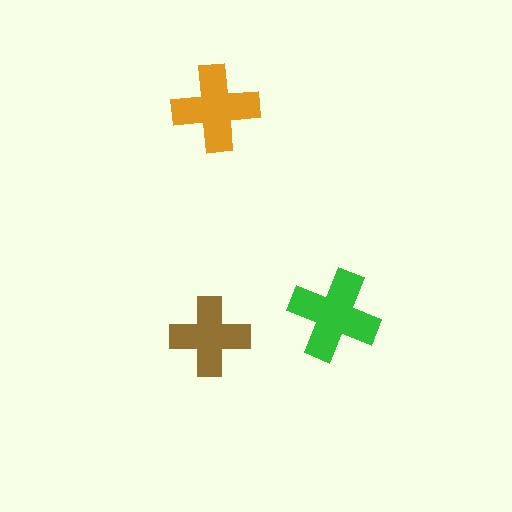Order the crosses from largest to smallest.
the green one, the orange one, the brown one.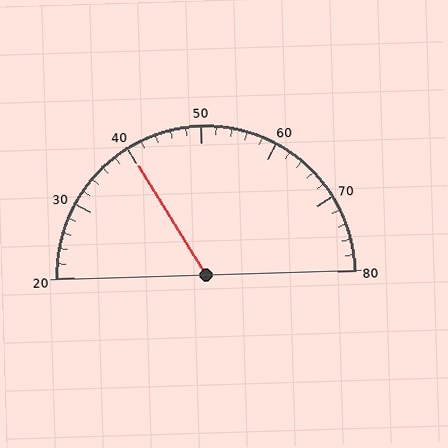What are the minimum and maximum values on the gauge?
The gauge ranges from 20 to 80.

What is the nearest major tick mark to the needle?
The nearest major tick mark is 40.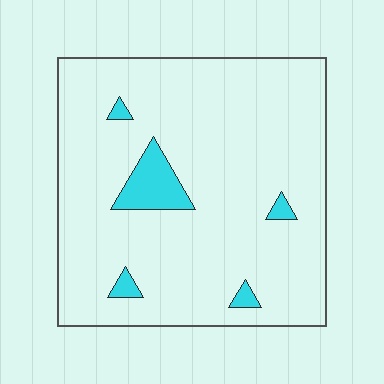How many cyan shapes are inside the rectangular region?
5.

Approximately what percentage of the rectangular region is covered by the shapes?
Approximately 5%.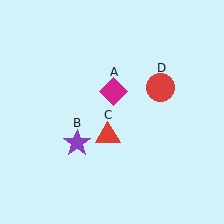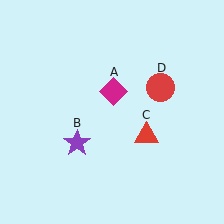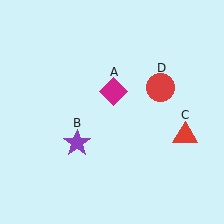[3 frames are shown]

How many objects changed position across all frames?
1 object changed position: red triangle (object C).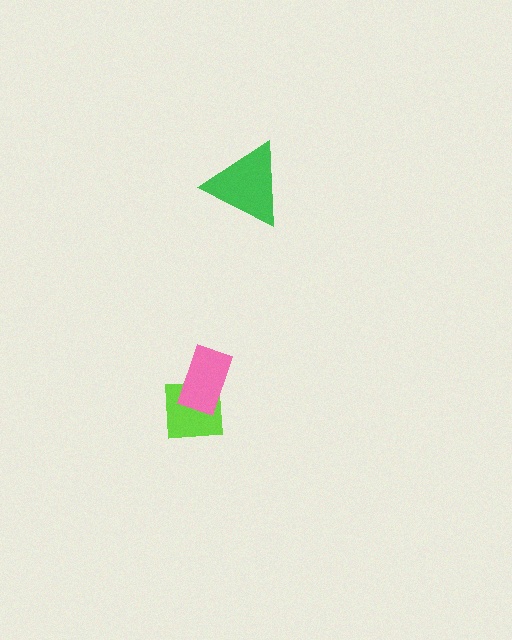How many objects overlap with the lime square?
1 object overlaps with the lime square.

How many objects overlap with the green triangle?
0 objects overlap with the green triangle.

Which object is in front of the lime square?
The pink rectangle is in front of the lime square.